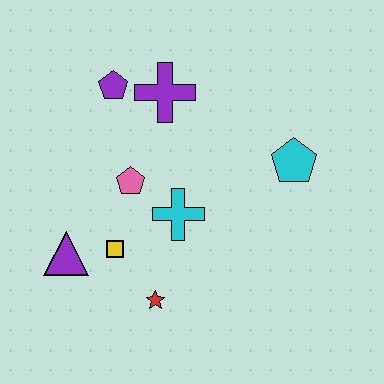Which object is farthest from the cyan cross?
The purple pentagon is farthest from the cyan cross.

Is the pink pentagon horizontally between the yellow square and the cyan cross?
Yes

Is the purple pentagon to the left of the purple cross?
Yes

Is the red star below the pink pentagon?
Yes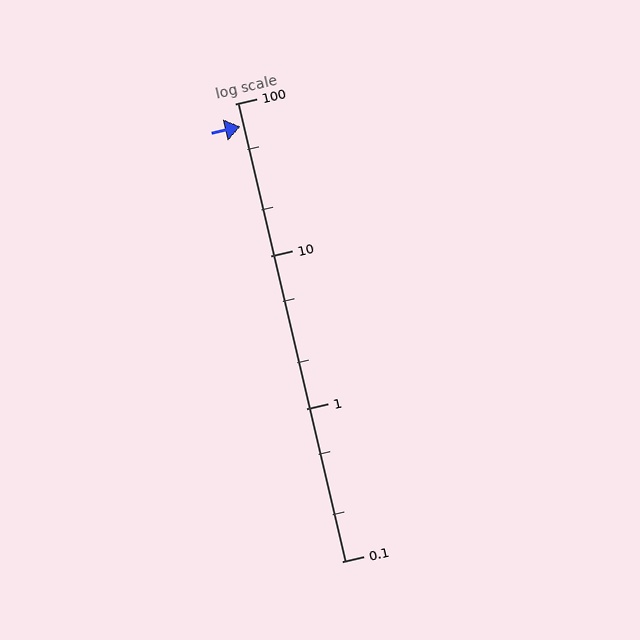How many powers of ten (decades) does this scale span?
The scale spans 3 decades, from 0.1 to 100.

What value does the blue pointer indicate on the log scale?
The pointer indicates approximately 71.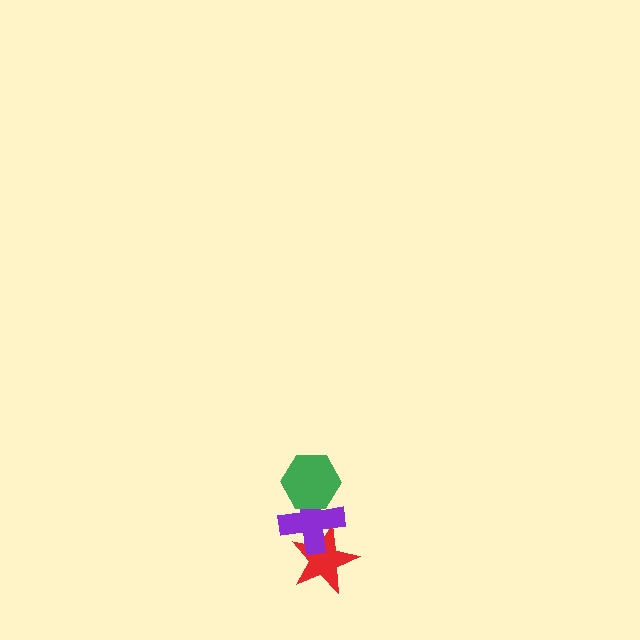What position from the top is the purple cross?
The purple cross is 2nd from the top.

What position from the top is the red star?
The red star is 3rd from the top.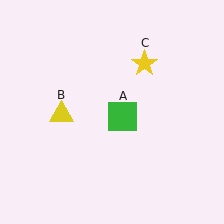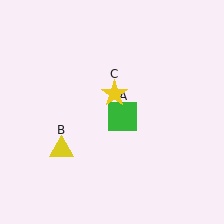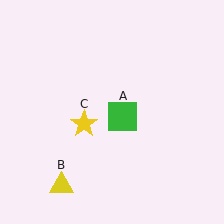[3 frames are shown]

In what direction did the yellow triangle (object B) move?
The yellow triangle (object B) moved down.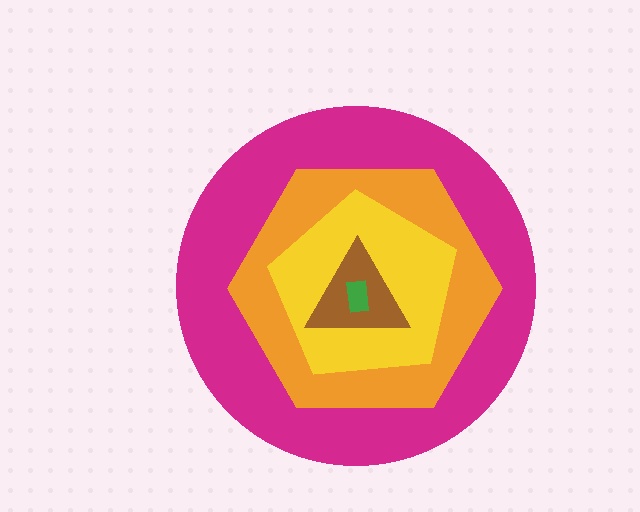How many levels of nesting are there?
5.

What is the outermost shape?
The magenta circle.